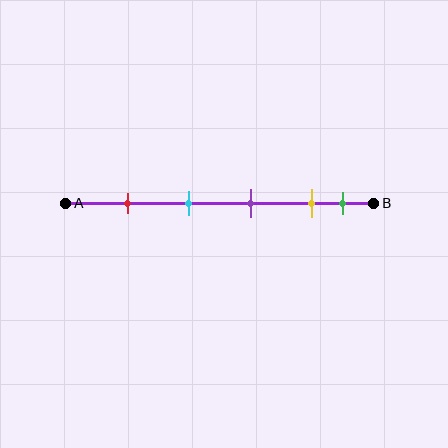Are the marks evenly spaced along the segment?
No, the marks are not evenly spaced.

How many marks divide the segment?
There are 5 marks dividing the segment.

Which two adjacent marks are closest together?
The yellow and green marks are the closest adjacent pair.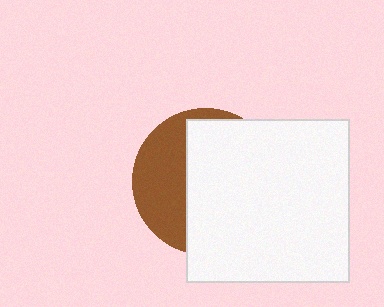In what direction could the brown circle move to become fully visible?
The brown circle could move left. That would shift it out from behind the white square entirely.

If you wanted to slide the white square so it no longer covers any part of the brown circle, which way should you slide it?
Slide it right — that is the most direct way to separate the two shapes.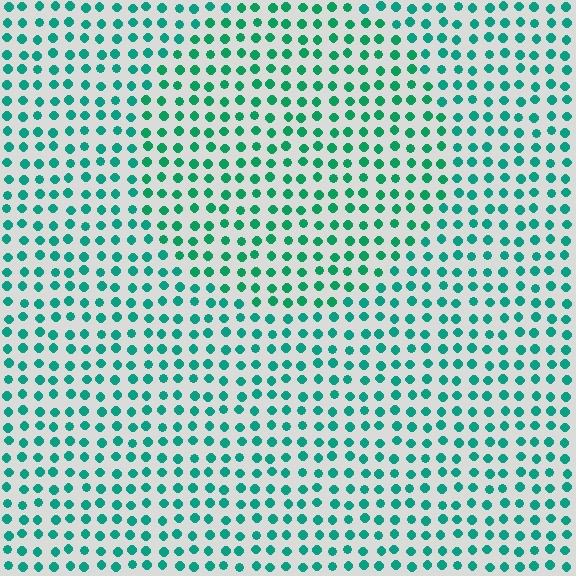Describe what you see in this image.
The image is filled with small teal elements in a uniform arrangement. A circle-shaped region is visible where the elements are tinted to a slightly different hue, forming a subtle color boundary.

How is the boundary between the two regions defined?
The boundary is defined purely by a slight shift in hue (about 17 degrees). Spacing, size, and orientation are identical on both sides.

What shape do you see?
I see a circle.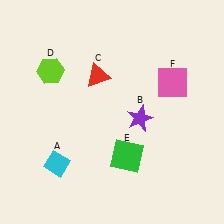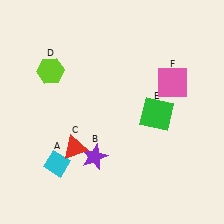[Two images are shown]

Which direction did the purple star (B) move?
The purple star (B) moved left.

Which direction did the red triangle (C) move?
The red triangle (C) moved down.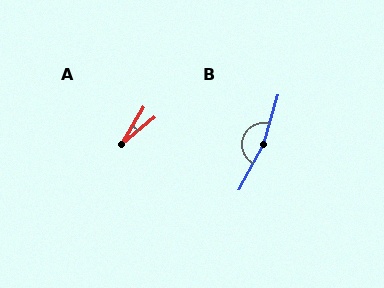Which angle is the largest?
B, at approximately 168 degrees.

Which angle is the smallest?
A, at approximately 19 degrees.